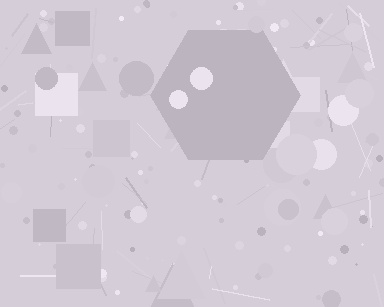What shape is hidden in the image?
A hexagon is hidden in the image.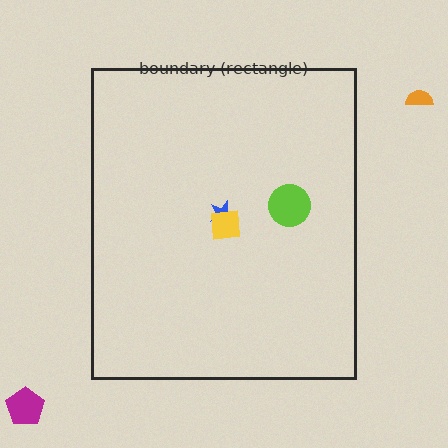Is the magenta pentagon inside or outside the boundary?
Outside.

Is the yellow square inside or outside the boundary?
Inside.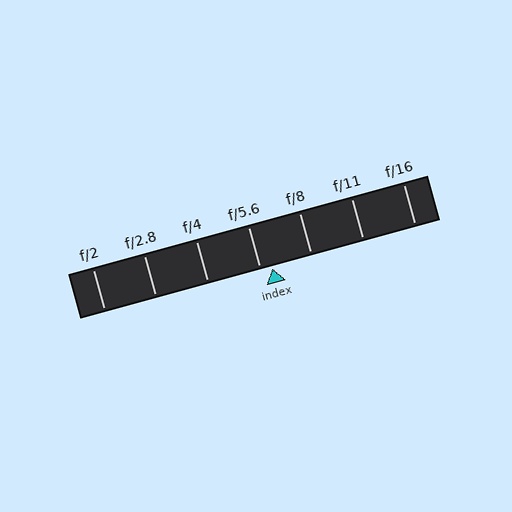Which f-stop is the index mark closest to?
The index mark is closest to f/5.6.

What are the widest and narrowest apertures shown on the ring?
The widest aperture shown is f/2 and the narrowest is f/16.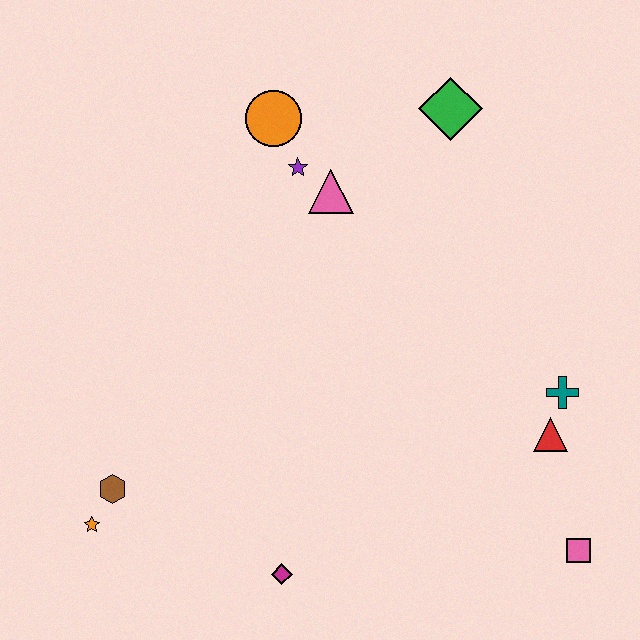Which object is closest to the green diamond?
The pink triangle is closest to the green diamond.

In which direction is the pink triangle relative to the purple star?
The pink triangle is to the right of the purple star.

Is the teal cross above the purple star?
No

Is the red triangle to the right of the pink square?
No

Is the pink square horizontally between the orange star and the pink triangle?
No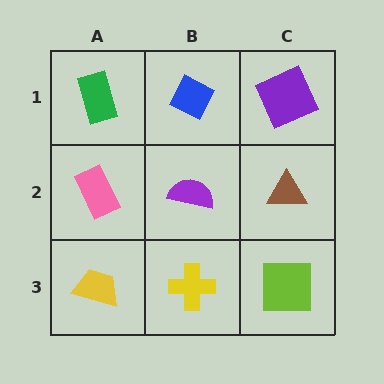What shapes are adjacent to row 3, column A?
A pink rectangle (row 2, column A), a yellow cross (row 3, column B).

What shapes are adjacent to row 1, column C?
A brown triangle (row 2, column C), a blue diamond (row 1, column B).